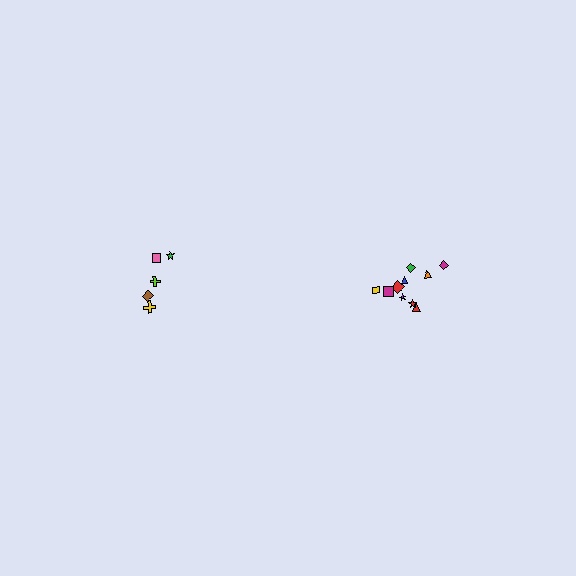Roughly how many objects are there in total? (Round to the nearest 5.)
Roughly 15 objects in total.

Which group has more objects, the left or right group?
The right group.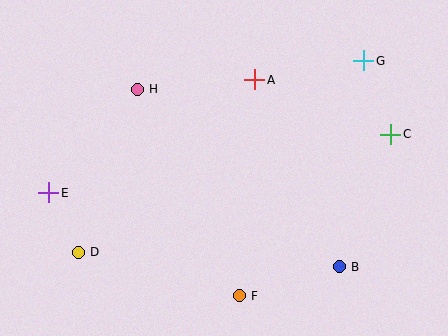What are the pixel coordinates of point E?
Point E is at (49, 193).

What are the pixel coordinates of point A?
Point A is at (255, 80).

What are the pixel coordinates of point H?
Point H is at (137, 89).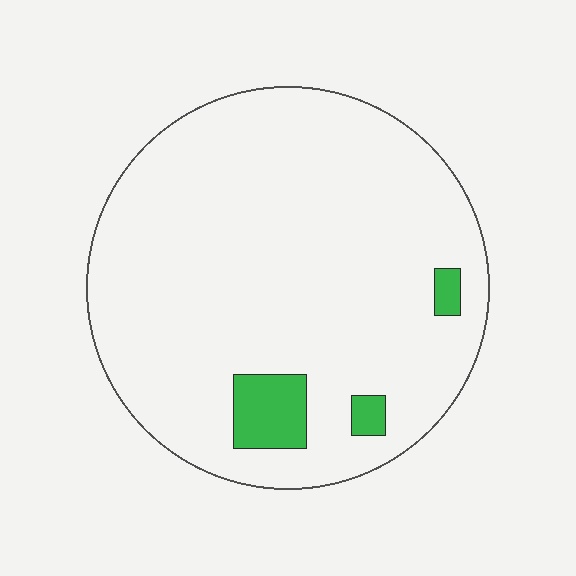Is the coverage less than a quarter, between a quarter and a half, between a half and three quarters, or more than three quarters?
Less than a quarter.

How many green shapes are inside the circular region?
3.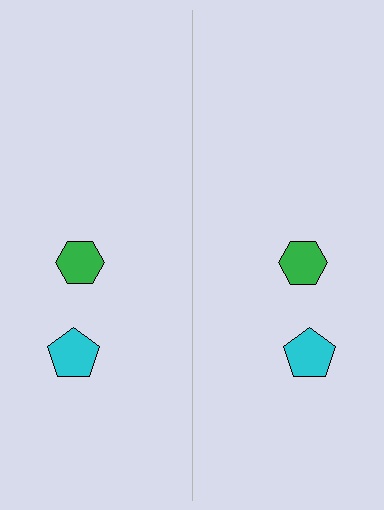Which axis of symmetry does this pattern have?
The pattern has a vertical axis of symmetry running through the center of the image.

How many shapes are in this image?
There are 4 shapes in this image.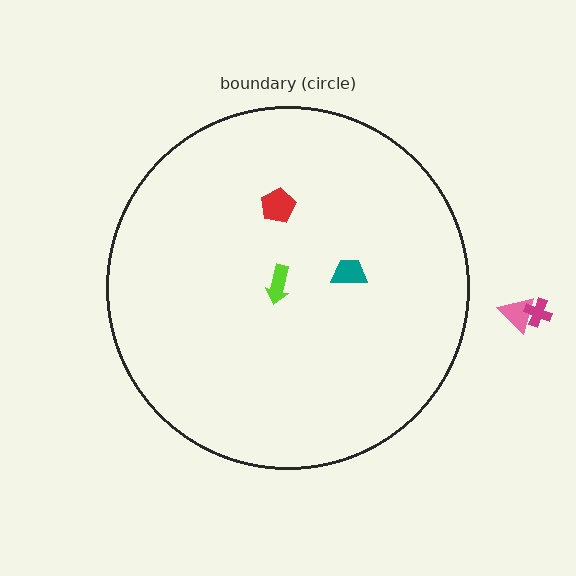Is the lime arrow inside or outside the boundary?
Inside.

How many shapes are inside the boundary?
3 inside, 2 outside.